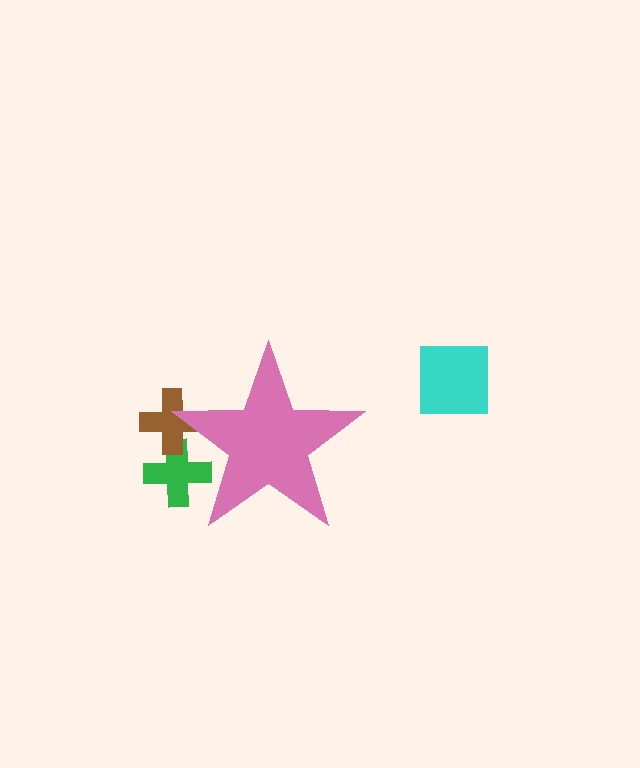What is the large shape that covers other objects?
A pink star.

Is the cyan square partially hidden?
No, the cyan square is fully visible.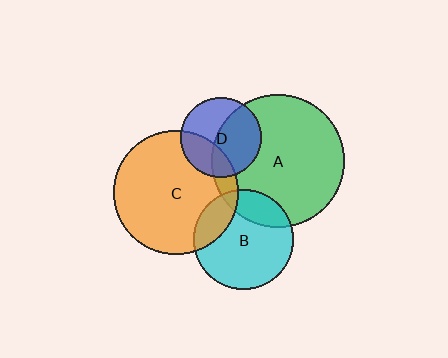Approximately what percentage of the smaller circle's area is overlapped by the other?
Approximately 20%.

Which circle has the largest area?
Circle A (green).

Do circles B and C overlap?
Yes.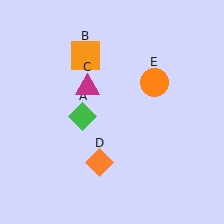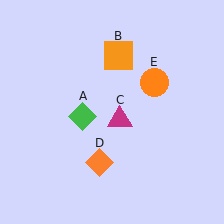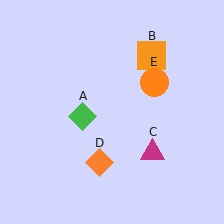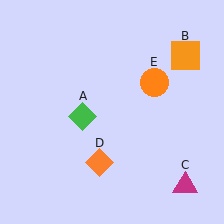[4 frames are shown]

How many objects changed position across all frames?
2 objects changed position: orange square (object B), magenta triangle (object C).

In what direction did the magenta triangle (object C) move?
The magenta triangle (object C) moved down and to the right.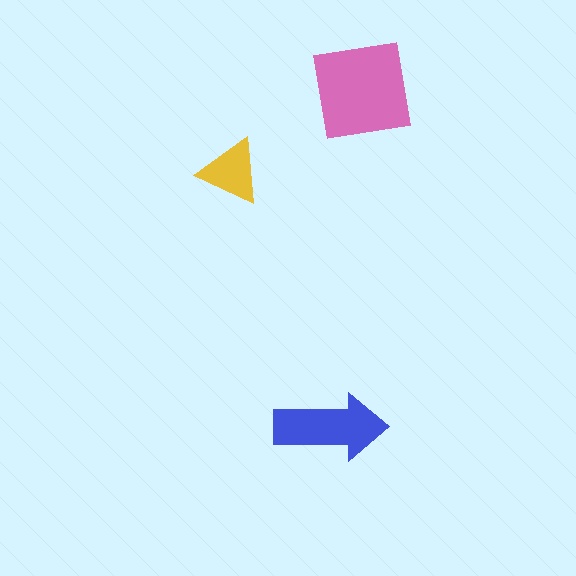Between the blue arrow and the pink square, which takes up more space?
The pink square.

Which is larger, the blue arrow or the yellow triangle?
The blue arrow.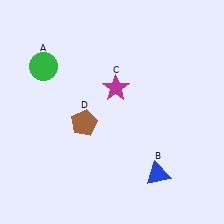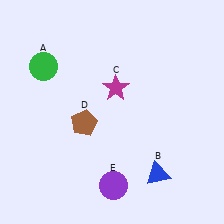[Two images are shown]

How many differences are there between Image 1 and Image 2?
There is 1 difference between the two images.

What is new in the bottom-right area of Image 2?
A purple circle (E) was added in the bottom-right area of Image 2.